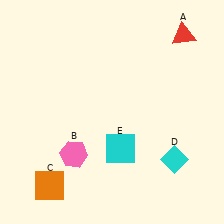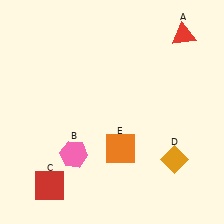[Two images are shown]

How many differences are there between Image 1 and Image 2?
There are 3 differences between the two images.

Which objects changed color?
C changed from orange to red. D changed from cyan to orange. E changed from cyan to orange.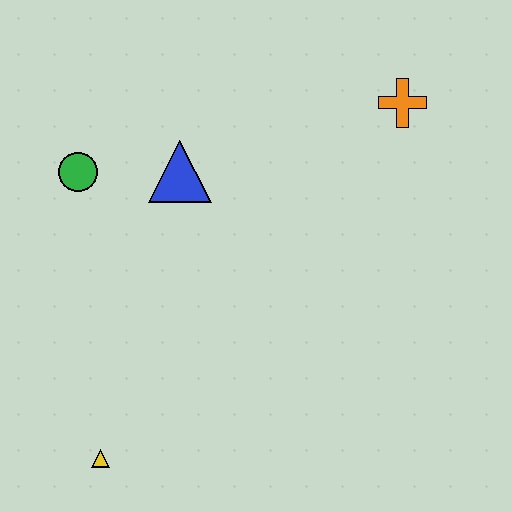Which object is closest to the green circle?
The blue triangle is closest to the green circle.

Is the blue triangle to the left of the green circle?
No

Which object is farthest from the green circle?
The orange cross is farthest from the green circle.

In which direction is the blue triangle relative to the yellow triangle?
The blue triangle is above the yellow triangle.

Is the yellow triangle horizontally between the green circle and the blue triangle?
Yes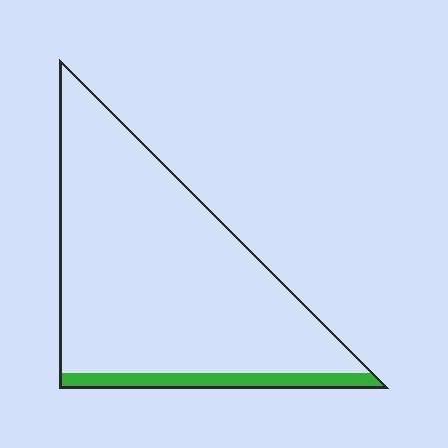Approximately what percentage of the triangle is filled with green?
Approximately 10%.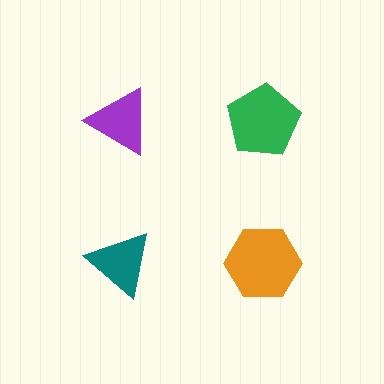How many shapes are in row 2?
2 shapes.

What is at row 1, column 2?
A green pentagon.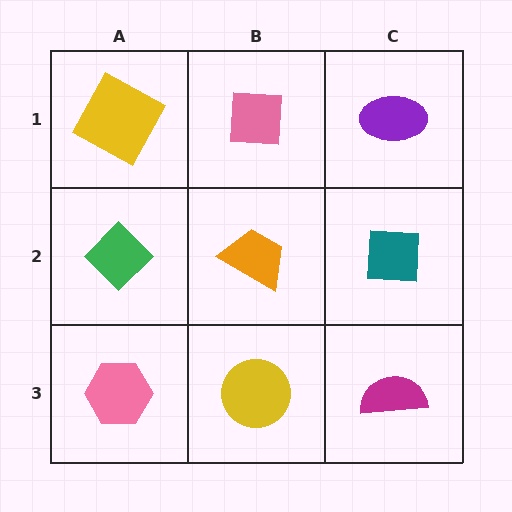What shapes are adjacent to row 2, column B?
A pink square (row 1, column B), a yellow circle (row 3, column B), a green diamond (row 2, column A), a teal square (row 2, column C).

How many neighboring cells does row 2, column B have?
4.